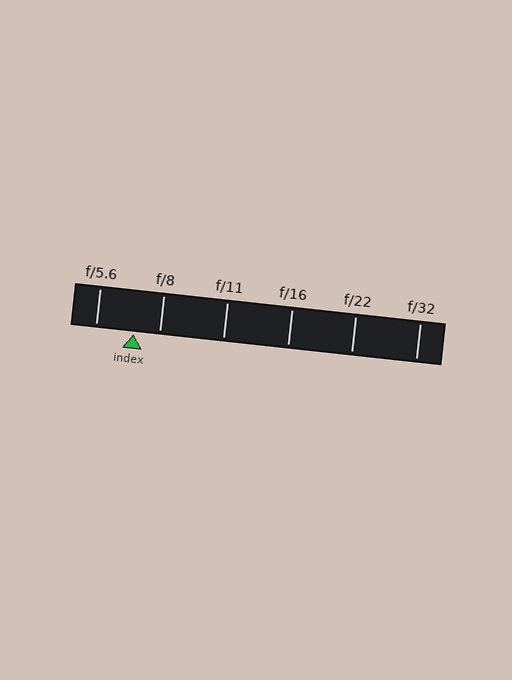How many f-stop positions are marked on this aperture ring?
There are 6 f-stop positions marked.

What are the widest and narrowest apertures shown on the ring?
The widest aperture shown is f/5.6 and the narrowest is f/32.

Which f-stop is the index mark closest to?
The index mark is closest to f/8.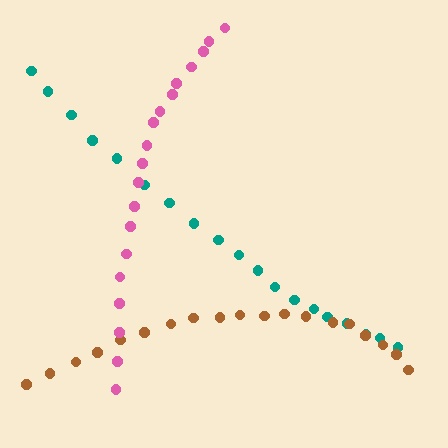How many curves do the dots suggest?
There are 3 distinct paths.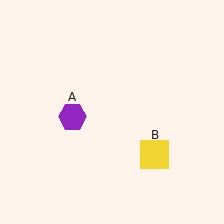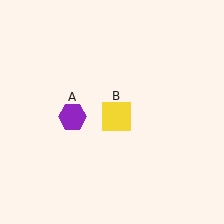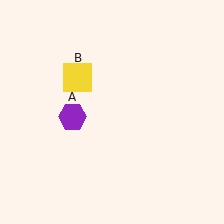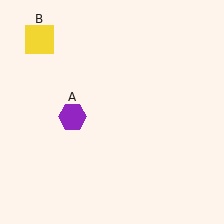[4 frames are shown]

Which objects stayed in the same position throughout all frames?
Purple hexagon (object A) remained stationary.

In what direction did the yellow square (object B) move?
The yellow square (object B) moved up and to the left.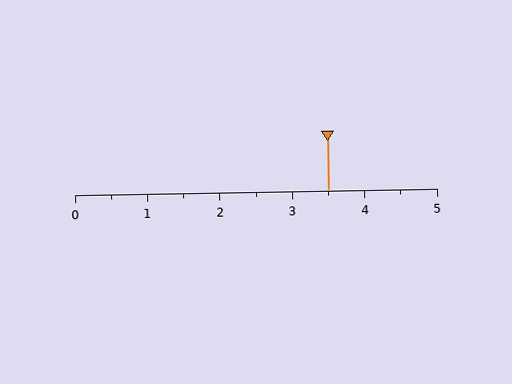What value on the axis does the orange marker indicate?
The marker indicates approximately 3.5.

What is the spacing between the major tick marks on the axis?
The major ticks are spaced 1 apart.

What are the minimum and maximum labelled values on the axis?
The axis runs from 0 to 5.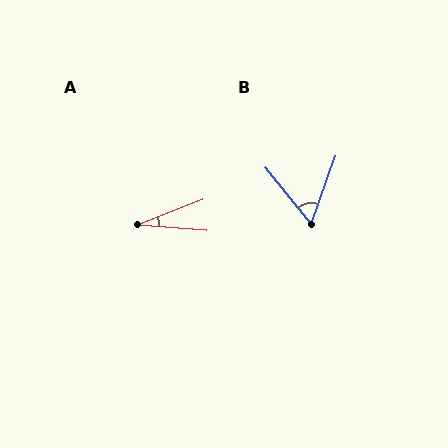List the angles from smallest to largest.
A (26°), B (59°).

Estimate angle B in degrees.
Approximately 59 degrees.